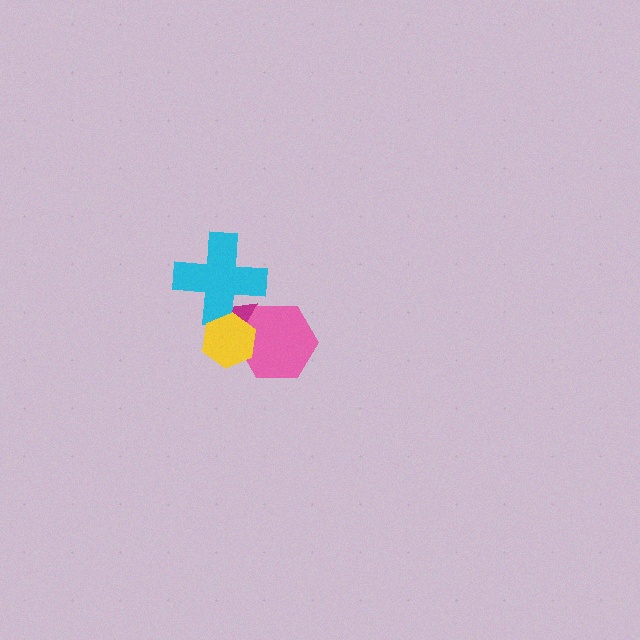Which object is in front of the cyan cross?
The yellow hexagon is in front of the cyan cross.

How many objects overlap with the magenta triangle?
3 objects overlap with the magenta triangle.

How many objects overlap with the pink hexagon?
2 objects overlap with the pink hexagon.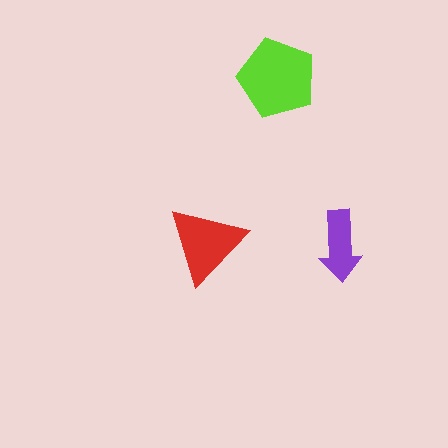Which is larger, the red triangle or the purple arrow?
The red triangle.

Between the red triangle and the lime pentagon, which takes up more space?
The lime pentagon.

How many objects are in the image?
There are 3 objects in the image.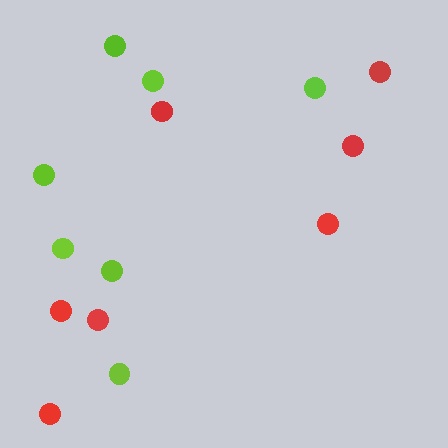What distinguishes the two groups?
There are 2 groups: one group of red circles (7) and one group of lime circles (7).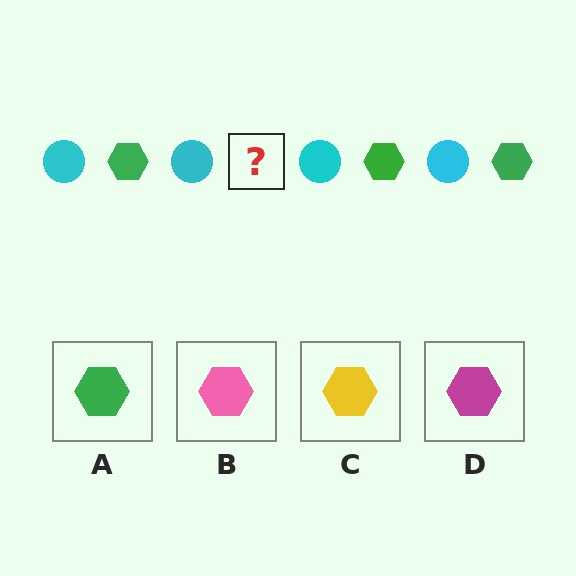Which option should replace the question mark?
Option A.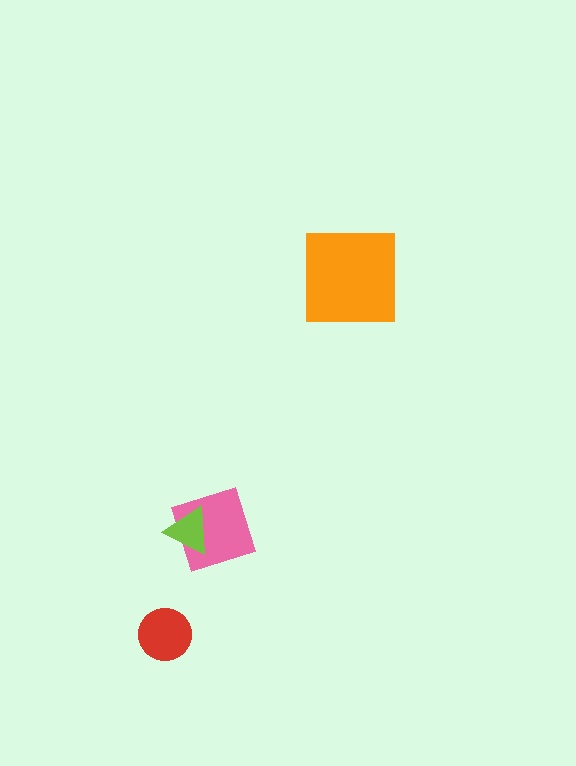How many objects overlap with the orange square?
0 objects overlap with the orange square.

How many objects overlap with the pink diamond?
1 object overlaps with the pink diamond.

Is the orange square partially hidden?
No, no other shape covers it.